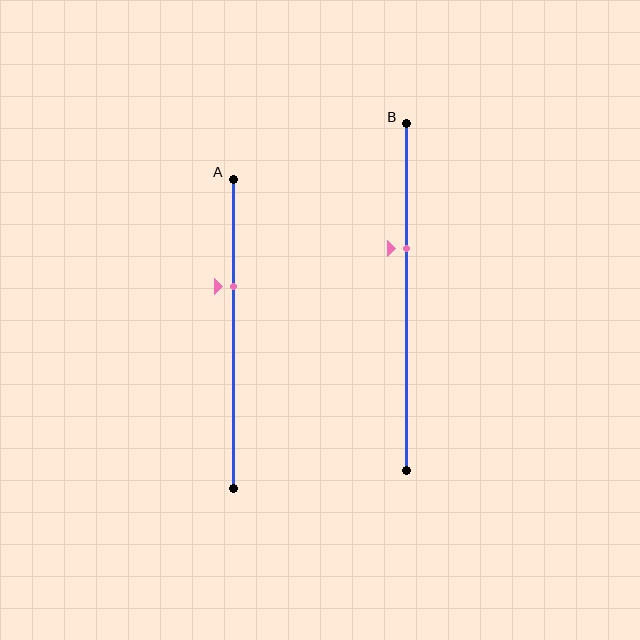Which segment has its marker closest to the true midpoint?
Segment B has its marker closest to the true midpoint.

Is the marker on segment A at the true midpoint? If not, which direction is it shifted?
No, the marker on segment A is shifted upward by about 16% of the segment length.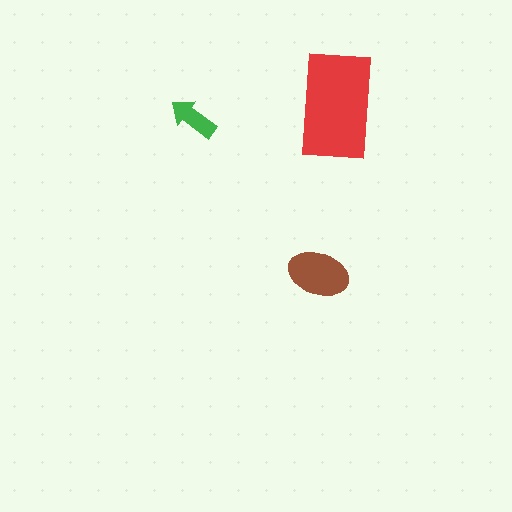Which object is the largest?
The red rectangle.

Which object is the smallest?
The green arrow.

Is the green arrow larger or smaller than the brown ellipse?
Smaller.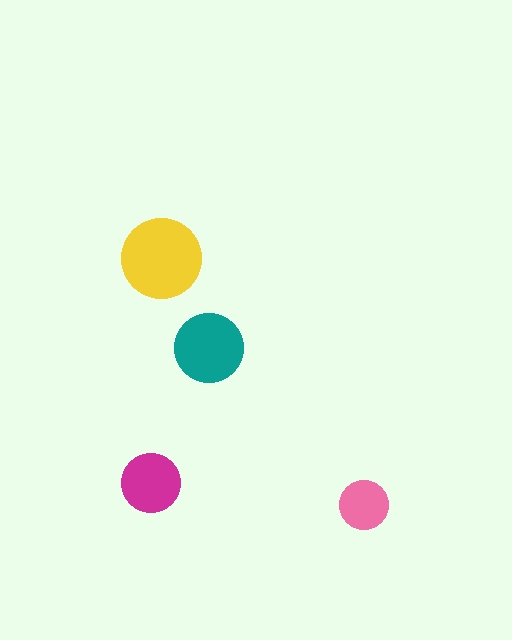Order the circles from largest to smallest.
the yellow one, the teal one, the magenta one, the pink one.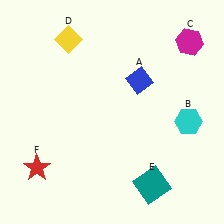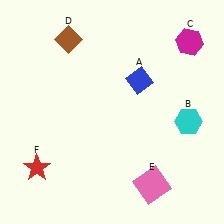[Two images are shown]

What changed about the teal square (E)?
In Image 1, E is teal. In Image 2, it changed to pink.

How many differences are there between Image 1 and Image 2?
There are 2 differences between the two images.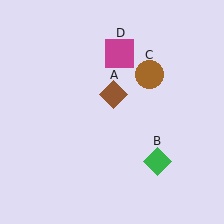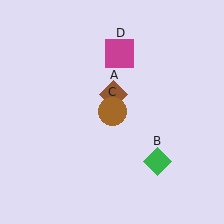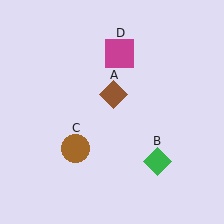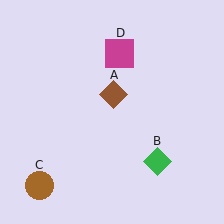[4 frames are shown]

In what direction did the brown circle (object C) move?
The brown circle (object C) moved down and to the left.